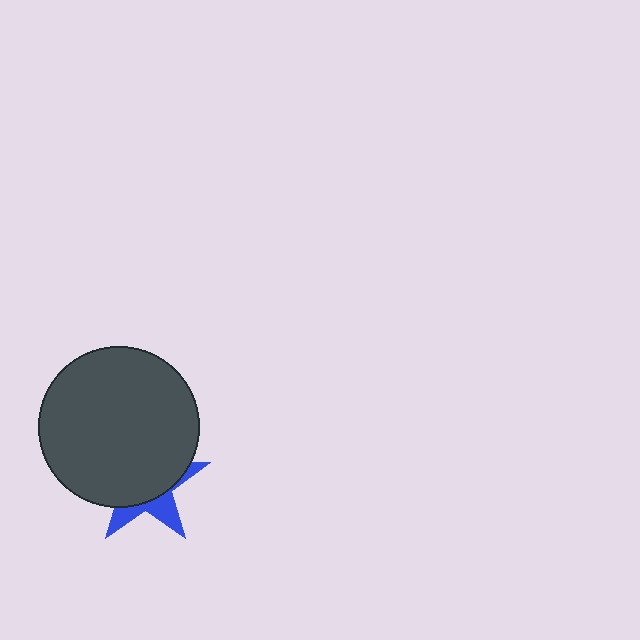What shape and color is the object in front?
The object in front is a dark gray circle.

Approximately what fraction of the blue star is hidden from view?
Roughly 68% of the blue star is hidden behind the dark gray circle.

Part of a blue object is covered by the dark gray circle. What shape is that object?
It is a star.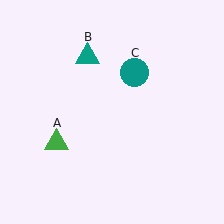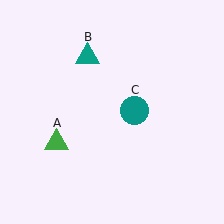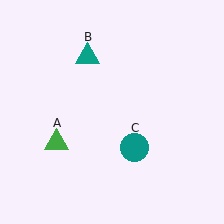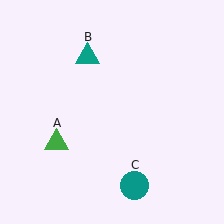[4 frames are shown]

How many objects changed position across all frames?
1 object changed position: teal circle (object C).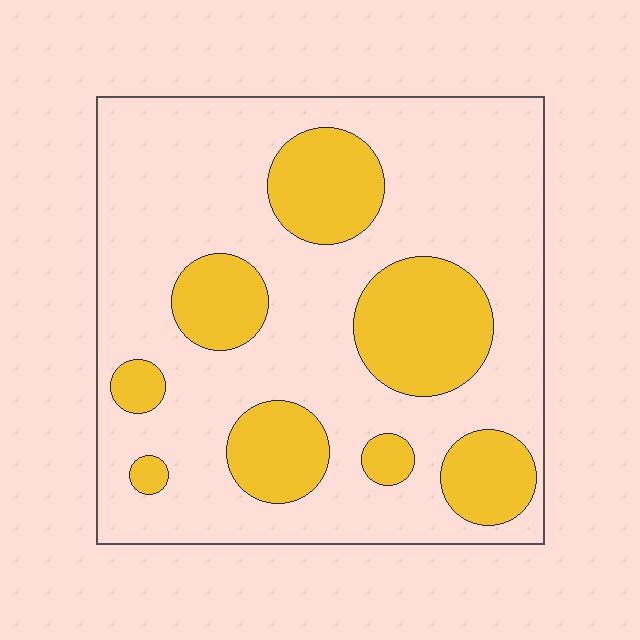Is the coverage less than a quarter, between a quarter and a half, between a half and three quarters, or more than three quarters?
Between a quarter and a half.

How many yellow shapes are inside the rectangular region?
8.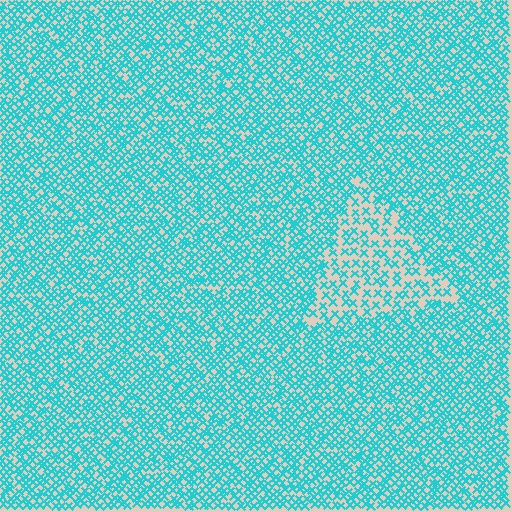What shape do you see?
I see a triangle.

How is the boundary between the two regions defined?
The boundary is defined by a change in element density (approximately 2.0x ratio). All elements are the same color, size, and shape.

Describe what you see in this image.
The image contains small cyan elements arranged at two different densities. A triangle-shaped region is visible where the elements are less densely packed than the surrounding area.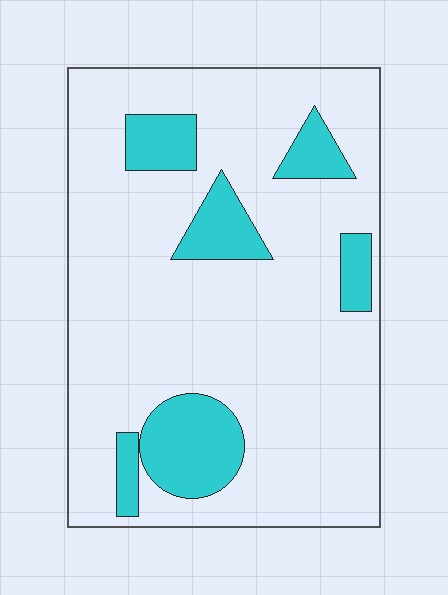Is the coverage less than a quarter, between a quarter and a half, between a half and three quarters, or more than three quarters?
Less than a quarter.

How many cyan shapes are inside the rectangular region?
6.